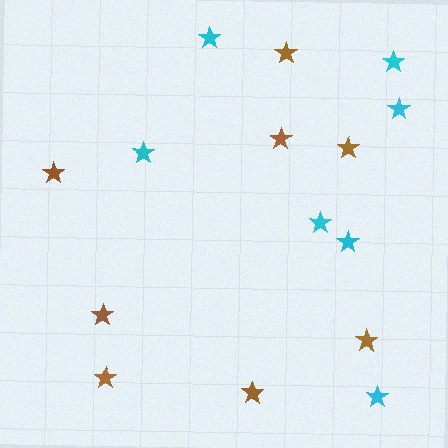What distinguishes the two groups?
There are 2 groups: one group of cyan stars (7) and one group of brown stars (8).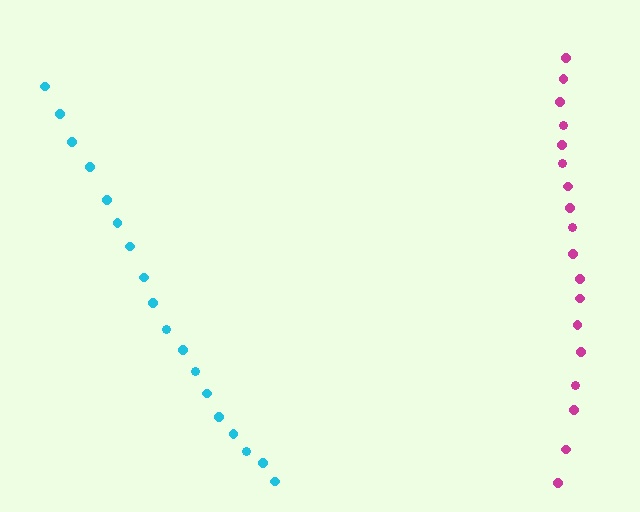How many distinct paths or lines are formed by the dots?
There are 2 distinct paths.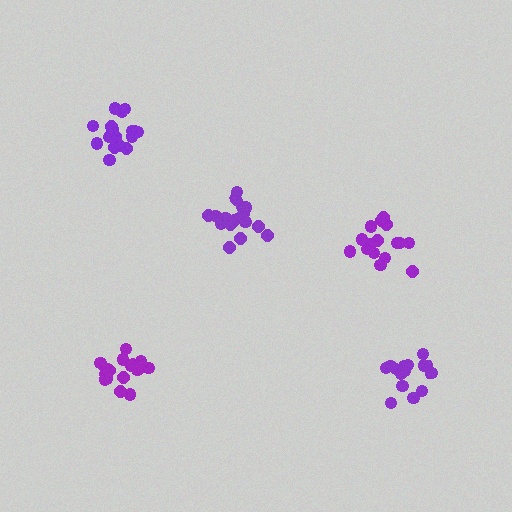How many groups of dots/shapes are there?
There are 5 groups.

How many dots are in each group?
Group 1: 19 dots, Group 2: 16 dots, Group 3: 17 dots, Group 4: 20 dots, Group 5: 20 dots (92 total).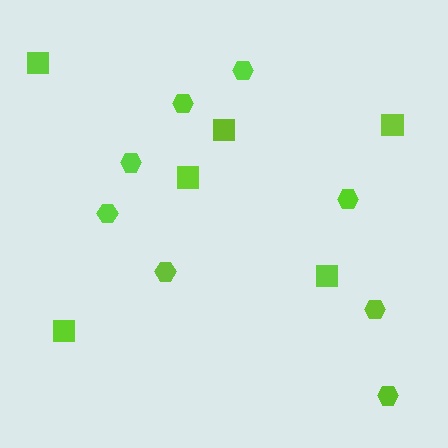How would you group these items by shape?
There are 2 groups: one group of hexagons (8) and one group of squares (6).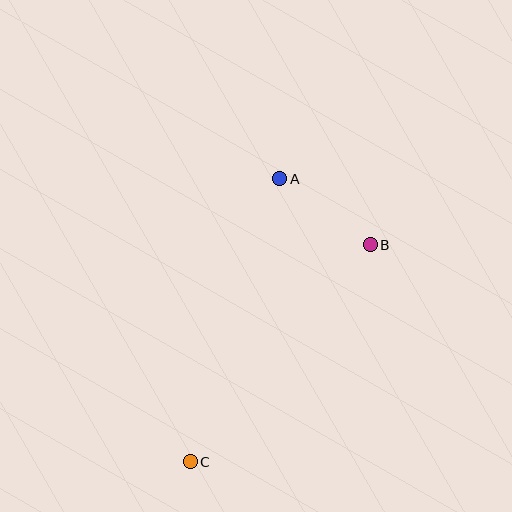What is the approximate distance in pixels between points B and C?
The distance between B and C is approximately 282 pixels.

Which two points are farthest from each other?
Points A and C are farthest from each other.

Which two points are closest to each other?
Points A and B are closest to each other.